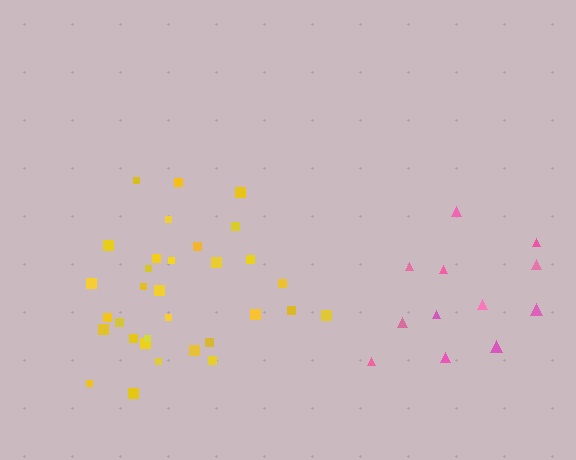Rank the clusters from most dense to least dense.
yellow, pink.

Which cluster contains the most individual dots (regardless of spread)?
Yellow (32).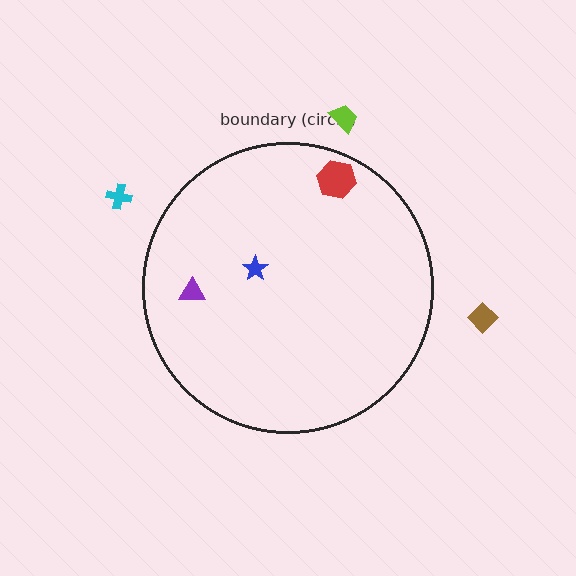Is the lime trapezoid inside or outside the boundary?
Outside.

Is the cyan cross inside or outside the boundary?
Outside.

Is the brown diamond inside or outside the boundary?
Outside.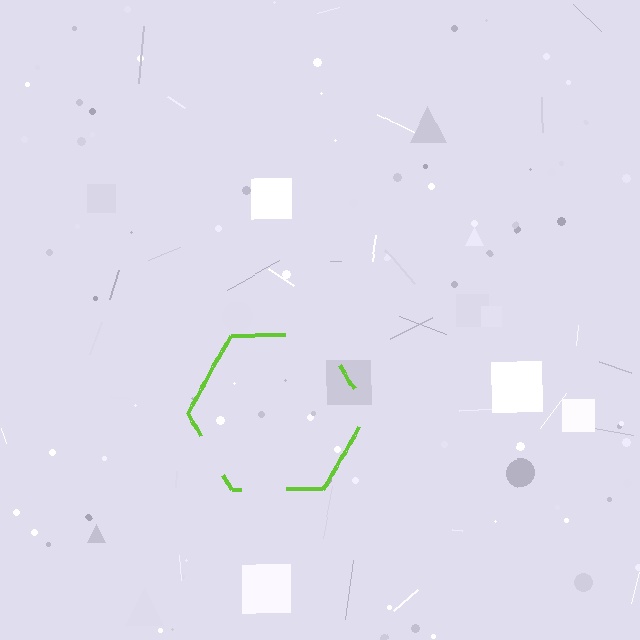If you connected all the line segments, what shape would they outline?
They would outline a hexagon.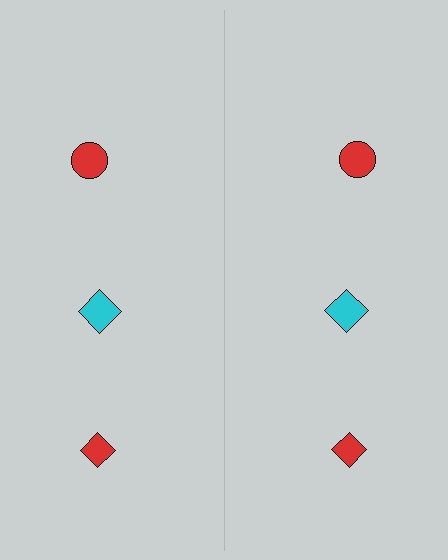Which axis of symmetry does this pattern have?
The pattern has a vertical axis of symmetry running through the center of the image.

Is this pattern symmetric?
Yes, this pattern has bilateral (reflection) symmetry.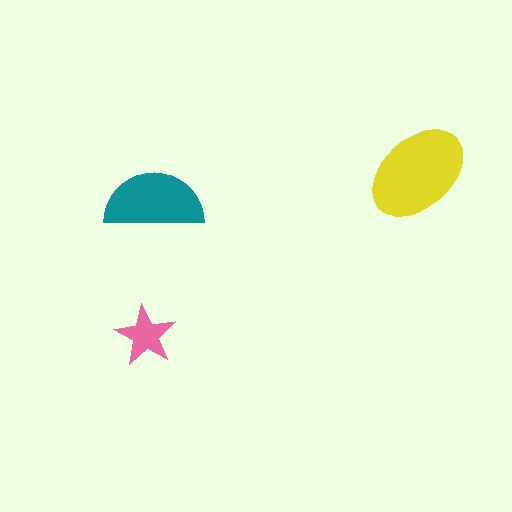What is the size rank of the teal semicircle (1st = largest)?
2nd.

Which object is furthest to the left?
The pink star is leftmost.